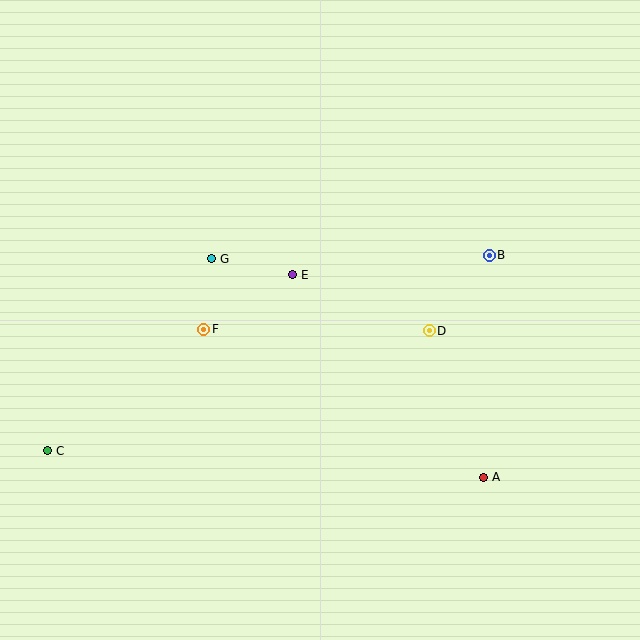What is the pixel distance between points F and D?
The distance between F and D is 225 pixels.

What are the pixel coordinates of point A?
Point A is at (484, 477).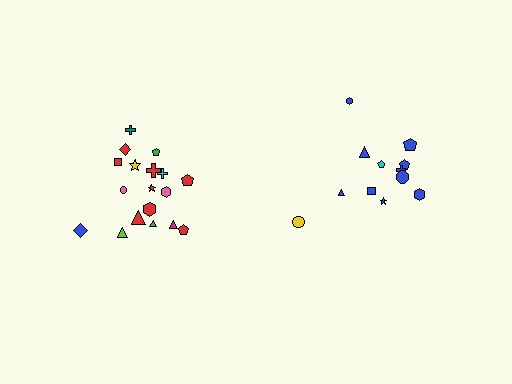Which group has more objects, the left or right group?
The left group.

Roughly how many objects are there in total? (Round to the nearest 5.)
Roughly 30 objects in total.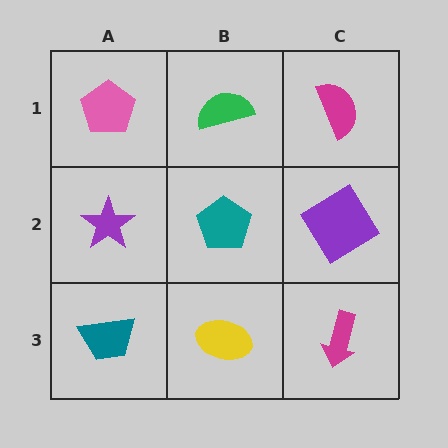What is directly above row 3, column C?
A purple diamond.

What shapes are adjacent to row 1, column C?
A purple diamond (row 2, column C), a green semicircle (row 1, column B).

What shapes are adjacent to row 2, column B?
A green semicircle (row 1, column B), a yellow ellipse (row 3, column B), a purple star (row 2, column A), a purple diamond (row 2, column C).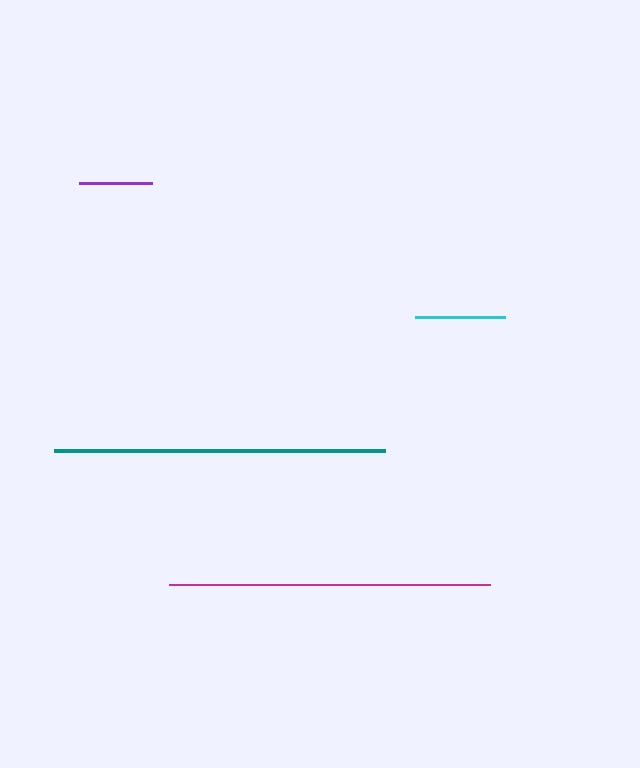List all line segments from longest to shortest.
From longest to shortest: teal, magenta, cyan, purple.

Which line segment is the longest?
The teal line is the longest at approximately 332 pixels.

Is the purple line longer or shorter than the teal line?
The teal line is longer than the purple line.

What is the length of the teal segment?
The teal segment is approximately 332 pixels long.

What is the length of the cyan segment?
The cyan segment is approximately 90 pixels long.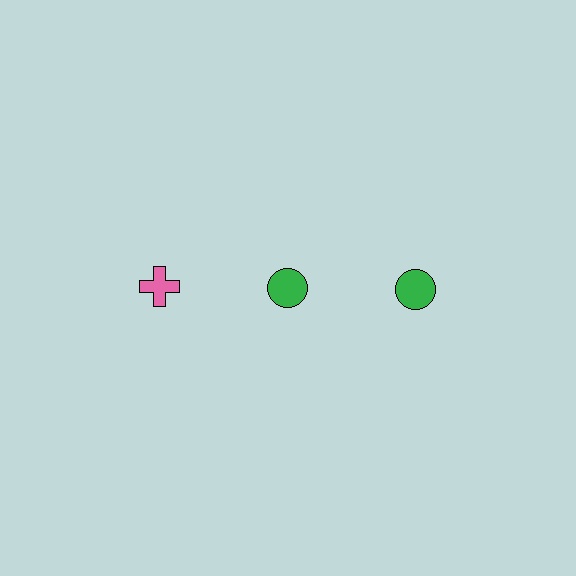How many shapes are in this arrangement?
There are 3 shapes arranged in a grid pattern.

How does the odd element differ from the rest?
It differs in both color (pink instead of green) and shape (cross instead of circle).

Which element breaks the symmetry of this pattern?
The pink cross in the top row, leftmost column breaks the symmetry. All other shapes are green circles.